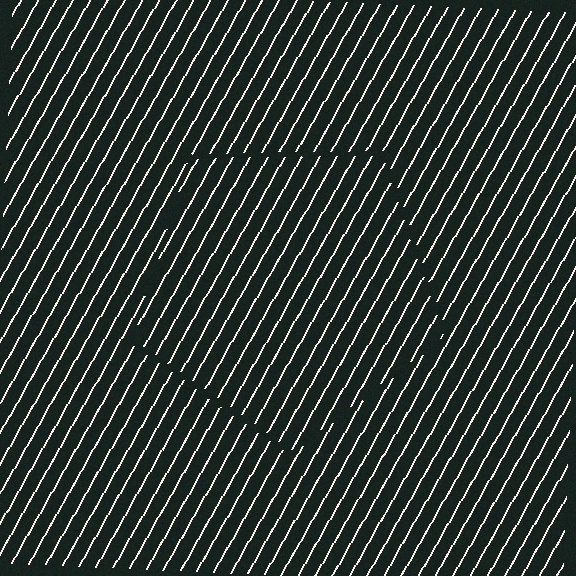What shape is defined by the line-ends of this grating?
An illusory pentagon. The interior of the shape contains the same grating, shifted by half a period — the contour is defined by the phase discontinuity where line-ends from the inner and outer gratings abut.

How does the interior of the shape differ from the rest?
The interior of the shape contains the same grating, shifted by half a period — the contour is defined by the phase discontinuity where line-ends from the inner and outer gratings abut.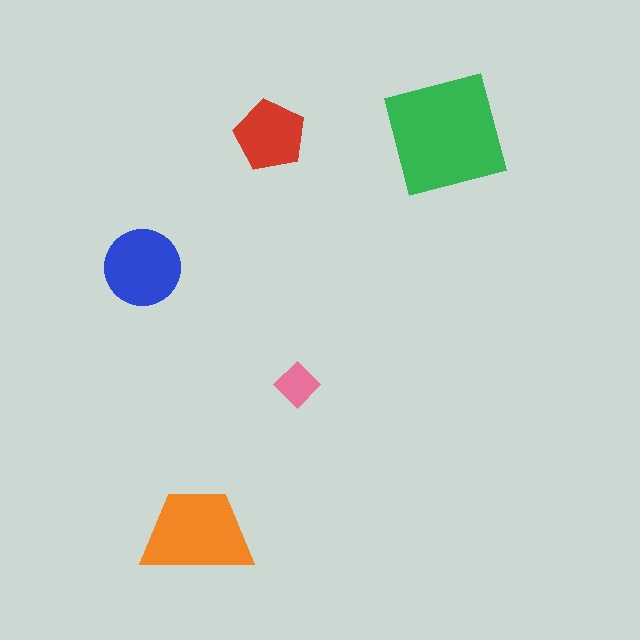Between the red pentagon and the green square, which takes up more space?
The green square.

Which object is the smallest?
The pink diamond.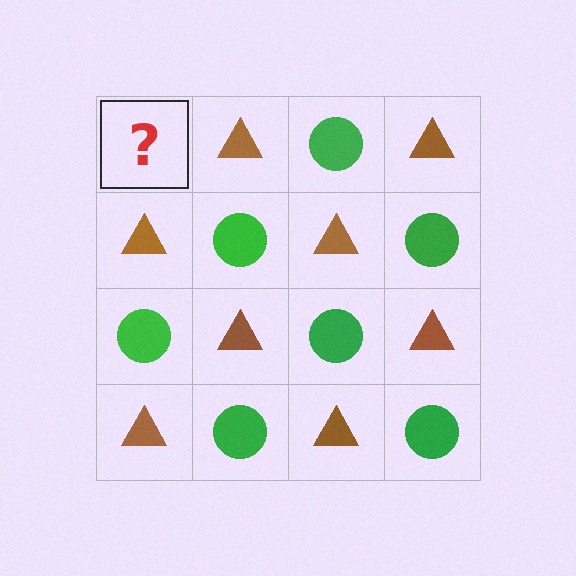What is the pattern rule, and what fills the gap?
The rule is that it alternates green circle and brown triangle in a checkerboard pattern. The gap should be filled with a green circle.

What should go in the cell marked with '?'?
The missing cell should contain a green circle.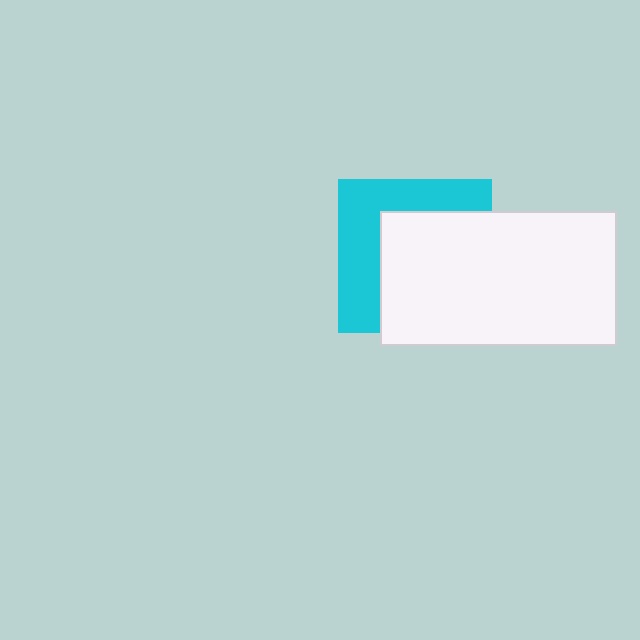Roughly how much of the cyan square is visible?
A small part of it is visible (roughly 42%).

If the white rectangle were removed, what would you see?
You would see the complete cyan square.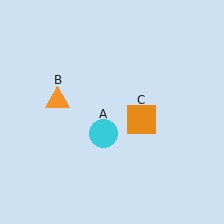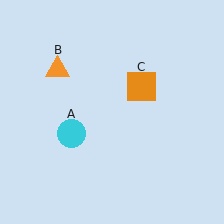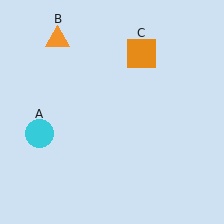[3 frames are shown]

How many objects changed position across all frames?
3 objects changed position: cyan circle (object A), orange triangle (object B), orange square (object C).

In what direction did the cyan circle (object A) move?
The cyan circle (object A) moved left.